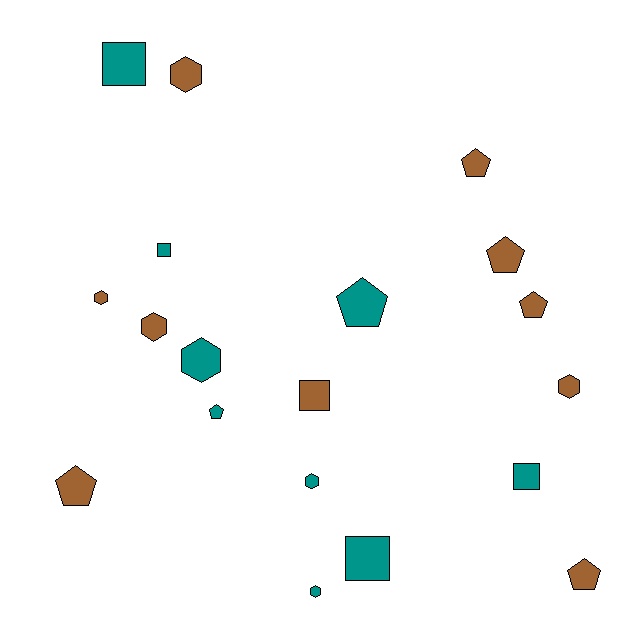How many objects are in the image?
There are 19 objects.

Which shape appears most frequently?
Pentagon, with 7 objects.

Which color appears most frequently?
Brown, with 10 objects.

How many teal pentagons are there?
There are 2 teal pentagons.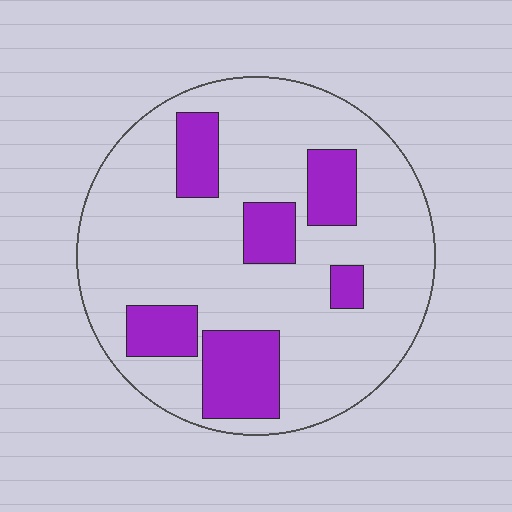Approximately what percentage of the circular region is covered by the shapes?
Approximately 25%.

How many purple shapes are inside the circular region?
6.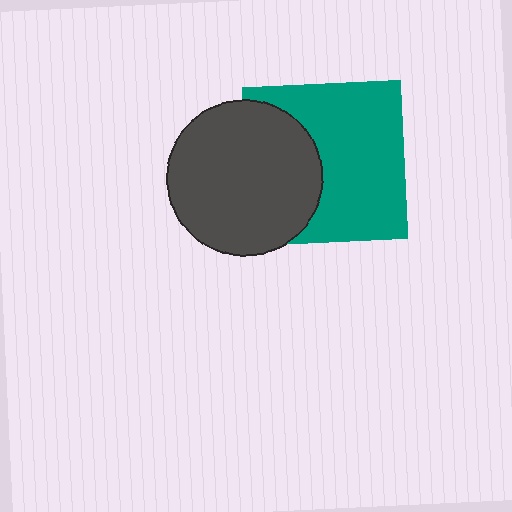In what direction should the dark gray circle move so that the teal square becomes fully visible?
The dark gray circle should move left. That is the shortest direction to clear the overlap and leave the teal square fully visible.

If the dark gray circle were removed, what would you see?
You would see the complete teal square.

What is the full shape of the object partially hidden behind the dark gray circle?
The partially hidden object is a teal square.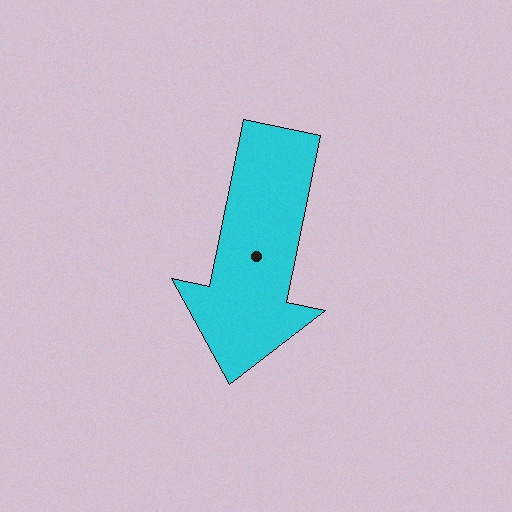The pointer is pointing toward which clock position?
Roughly 6 o'clock.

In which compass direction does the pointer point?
South.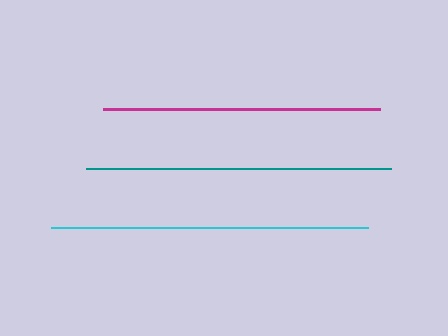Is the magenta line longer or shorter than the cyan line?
The cyan line is longer than the magenta line.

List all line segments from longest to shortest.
From longest to shortest: cyan, teal, magenta.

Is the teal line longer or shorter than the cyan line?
The cyan line is longer than the teal line.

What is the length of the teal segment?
The teal segment is approximately 306 pixels long.